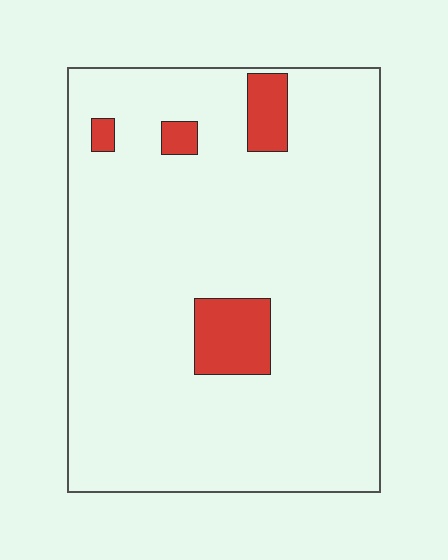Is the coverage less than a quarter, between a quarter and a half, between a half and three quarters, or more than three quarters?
Less than a quarter.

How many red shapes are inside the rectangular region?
4.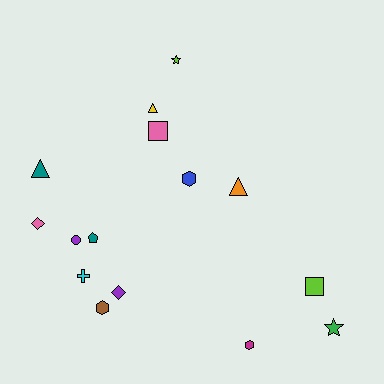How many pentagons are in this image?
There is 1 pentagon.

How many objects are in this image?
There are 15 objects.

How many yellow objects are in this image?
There is 1 yellow object.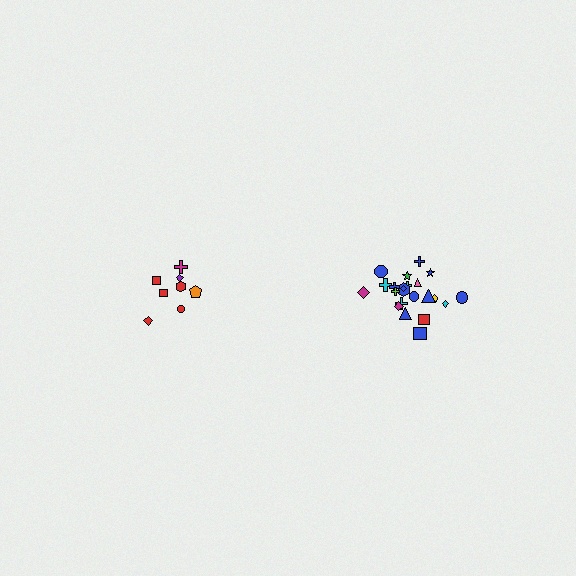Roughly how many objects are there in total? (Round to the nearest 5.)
Roughly 30 objects in total.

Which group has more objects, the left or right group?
The right group.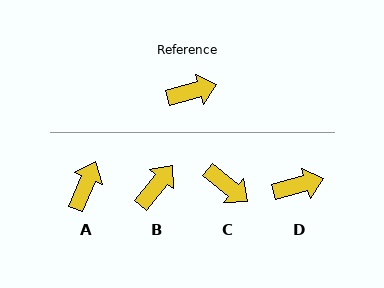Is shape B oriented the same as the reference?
No, it is off by about 36 degrees.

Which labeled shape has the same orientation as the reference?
D.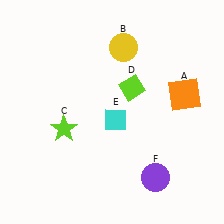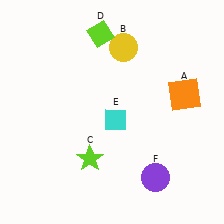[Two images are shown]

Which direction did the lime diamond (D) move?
The lime diamond (D) moved up.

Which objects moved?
The objects that moved are: the lime star (C), the lime diamond (D).